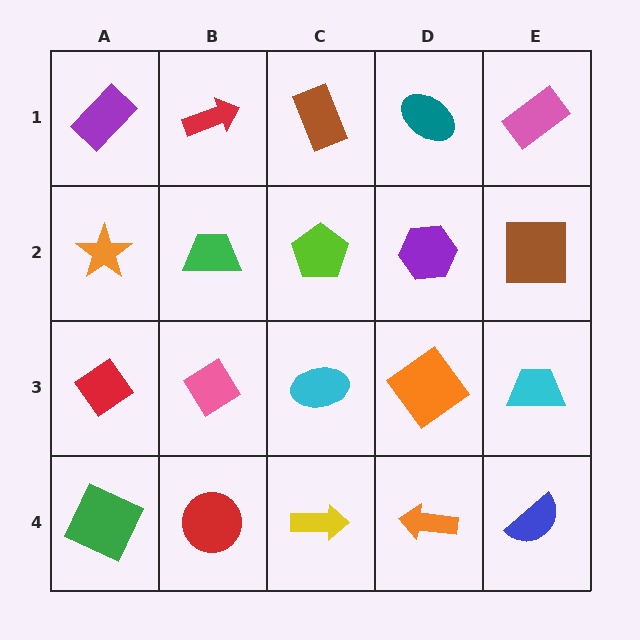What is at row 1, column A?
A purple rectangle.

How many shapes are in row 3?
5 shapes.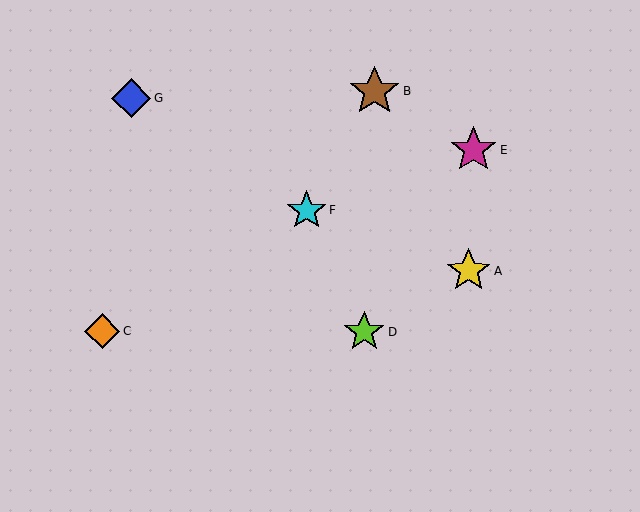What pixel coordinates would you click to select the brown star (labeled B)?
Click at (374, 91) to select the brown star B.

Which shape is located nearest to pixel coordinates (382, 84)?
The brown star (labeled B) at (374, 91) is nearest to that location.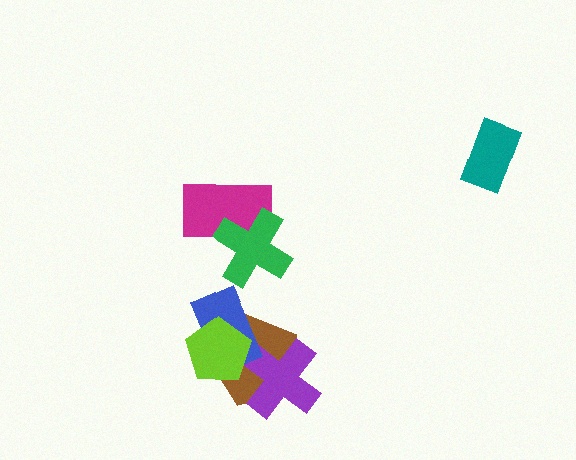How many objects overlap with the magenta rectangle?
1 object overlaps with the magenta rectangle.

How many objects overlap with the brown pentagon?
3 objects overlap with the brown pentagon.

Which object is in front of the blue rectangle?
The lime pentagon is in front of the blue rectangle.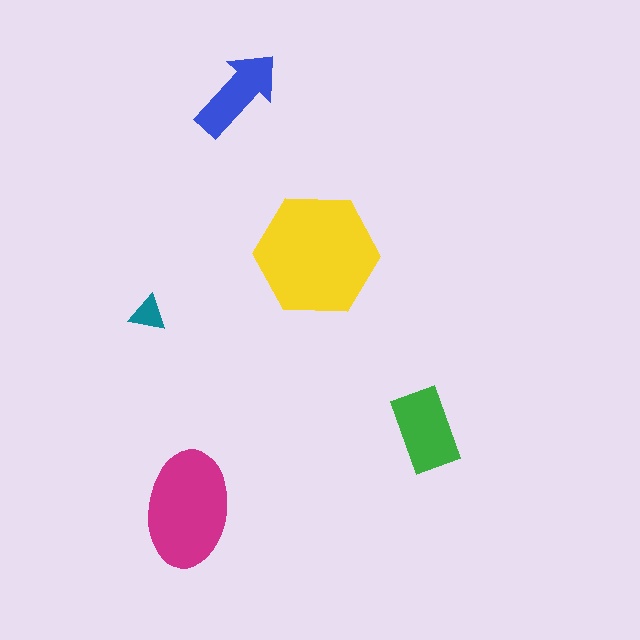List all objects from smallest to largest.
The teal triangle, the blue arrow, the green rectangle, the magenta ellipse, the yellow hexagon.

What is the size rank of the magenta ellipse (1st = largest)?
2nd.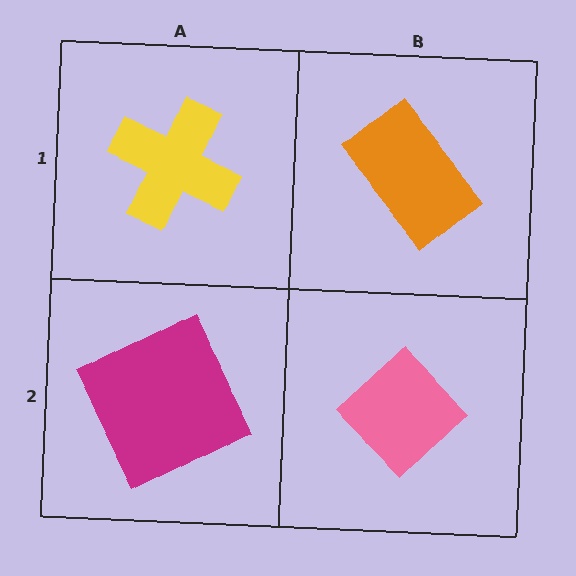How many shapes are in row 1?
2 shapes.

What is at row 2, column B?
A pink diamond.